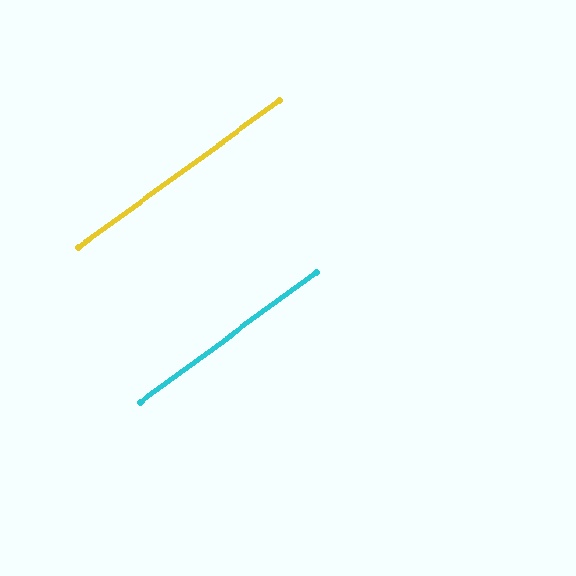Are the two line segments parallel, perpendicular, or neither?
Parallel — their directions differ by only 0.5°.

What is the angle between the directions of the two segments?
Approximately 0 degrees.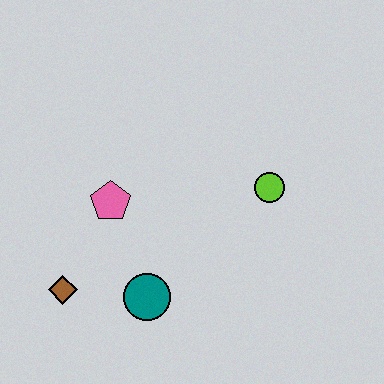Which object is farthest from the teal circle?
The lime circle is farthest from the teal circle.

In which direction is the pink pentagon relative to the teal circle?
The pink pentagon is above the teal circle.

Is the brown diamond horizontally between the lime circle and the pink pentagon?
No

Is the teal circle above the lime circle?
No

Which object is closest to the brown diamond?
The teal circle is closest to the brown diamond.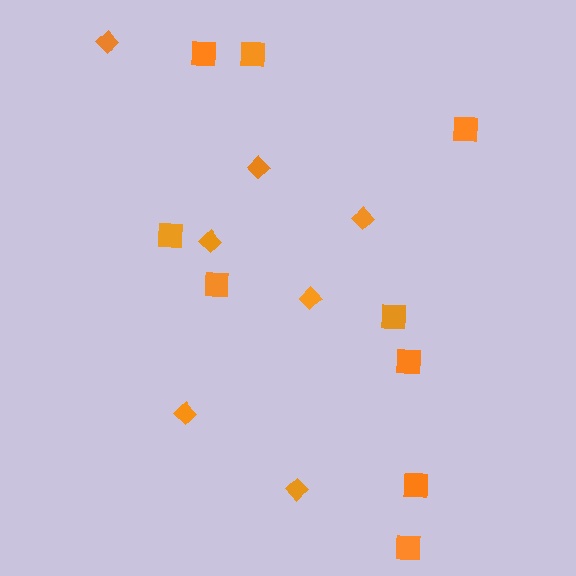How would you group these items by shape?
There are 2 groups: one group of squares (9) and one group of diamonds (7).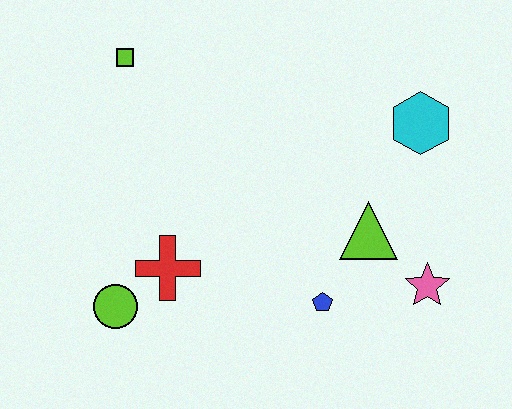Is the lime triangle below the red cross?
No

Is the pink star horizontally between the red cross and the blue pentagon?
No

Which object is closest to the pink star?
The lime triangle is closest to the pink star.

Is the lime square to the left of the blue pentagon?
Yes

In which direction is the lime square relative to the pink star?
The lime square is to the left of the pink star.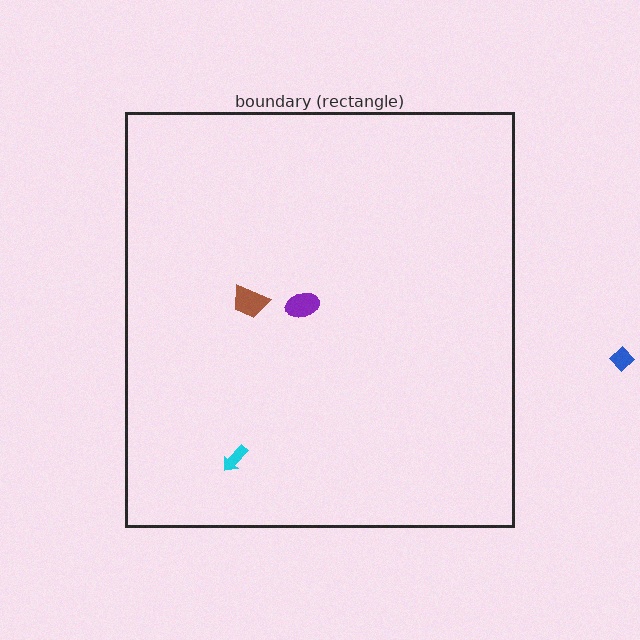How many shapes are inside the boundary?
3 inside, 1 outside.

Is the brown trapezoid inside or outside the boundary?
Inside.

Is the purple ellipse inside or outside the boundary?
Inside.